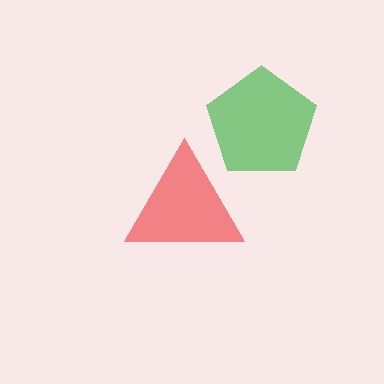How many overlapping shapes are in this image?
There are 2 overlapping shapes in the image.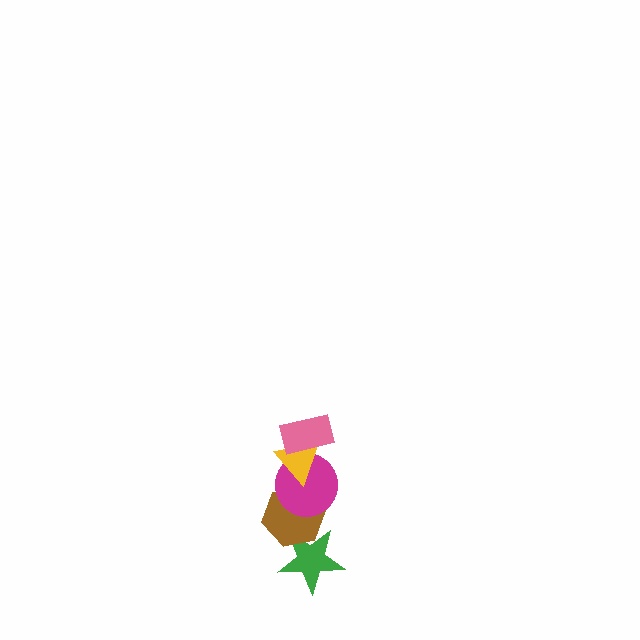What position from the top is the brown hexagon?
The brown hexagon is 4th from the top.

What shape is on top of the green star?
The brown hexagon is on top of the green star.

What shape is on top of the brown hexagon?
The magenta circle is on top of the brown hexagon.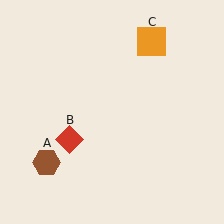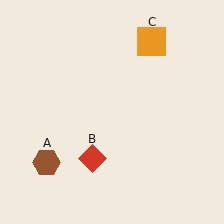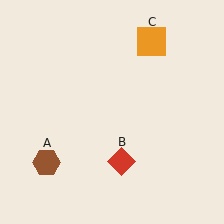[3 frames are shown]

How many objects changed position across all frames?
1 object changed position: red diamond (object B).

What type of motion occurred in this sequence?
The red diamond (object B) rotated counterclockwise around the center of the scene.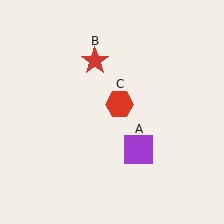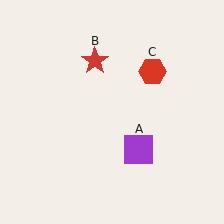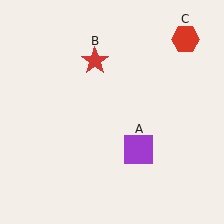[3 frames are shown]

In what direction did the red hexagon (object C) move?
The red hexagon (object C) moved up and to the right.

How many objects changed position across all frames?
1 object changed position: red hexagon (object C).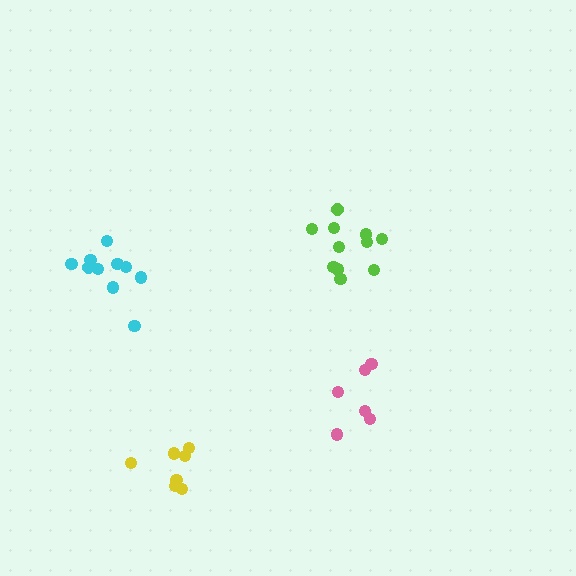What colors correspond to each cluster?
The clusters are colored: pink, cyan, yellow, lime.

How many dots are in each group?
Group 1: 6 dots, Group 2: 10 dots, Group 3: 7 dots, Group 4: 11 dots (34 total).